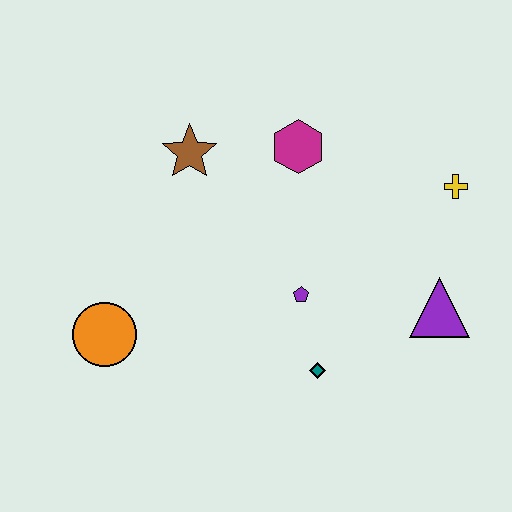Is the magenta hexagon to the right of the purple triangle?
No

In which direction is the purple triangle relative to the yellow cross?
The purple triangle is below the yellow cross.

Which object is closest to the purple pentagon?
The teal diamond is closest to the purple pentagon.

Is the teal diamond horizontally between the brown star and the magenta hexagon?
No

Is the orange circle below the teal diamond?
No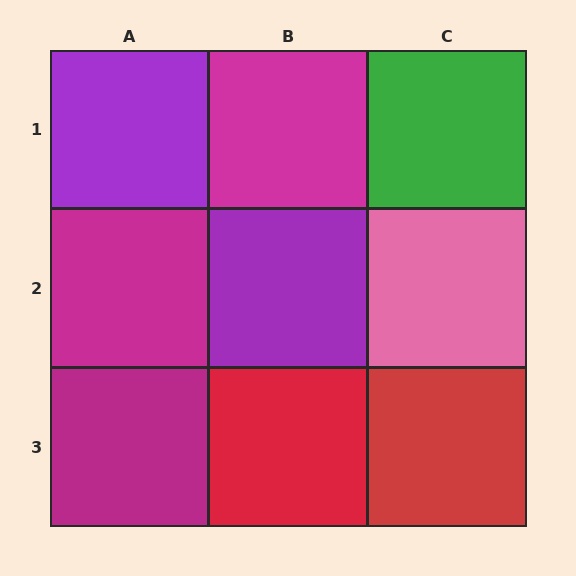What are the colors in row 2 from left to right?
Magenta, purple, pink.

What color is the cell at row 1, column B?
Magenta.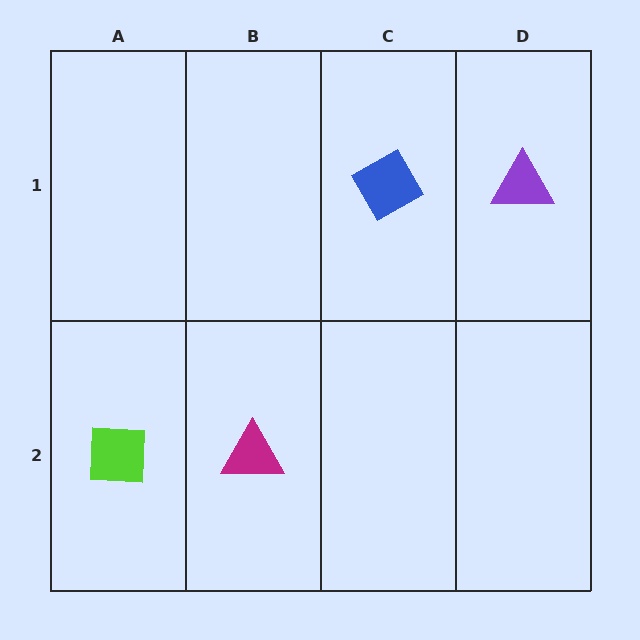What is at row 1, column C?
A blue diamond.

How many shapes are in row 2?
2 shapes.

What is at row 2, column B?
A magenta triangle.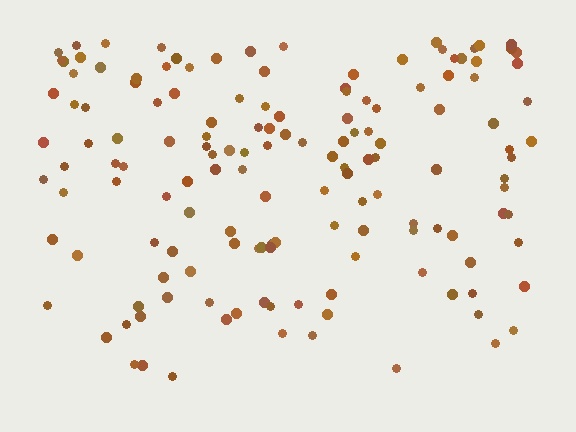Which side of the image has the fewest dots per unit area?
The bottom.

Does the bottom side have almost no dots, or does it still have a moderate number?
Still a moderate number, just noticeably fewer than the top.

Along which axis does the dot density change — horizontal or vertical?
Vertical.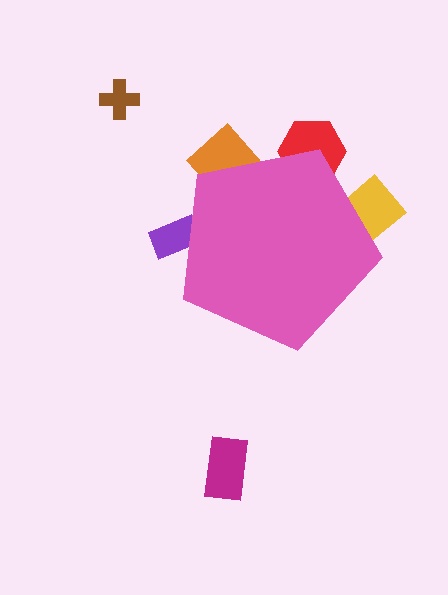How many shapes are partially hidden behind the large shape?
4 shapes are partially hidden.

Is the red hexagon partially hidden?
Yes, the red hexagon is partially hidden behind the pink pentagon.